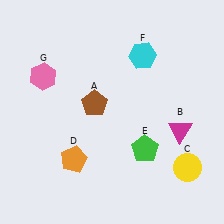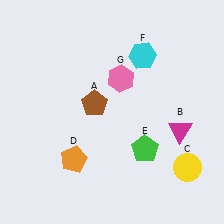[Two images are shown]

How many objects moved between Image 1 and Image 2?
1 object moved between the two images.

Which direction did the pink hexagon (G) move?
The pink hexagon (G) moved right.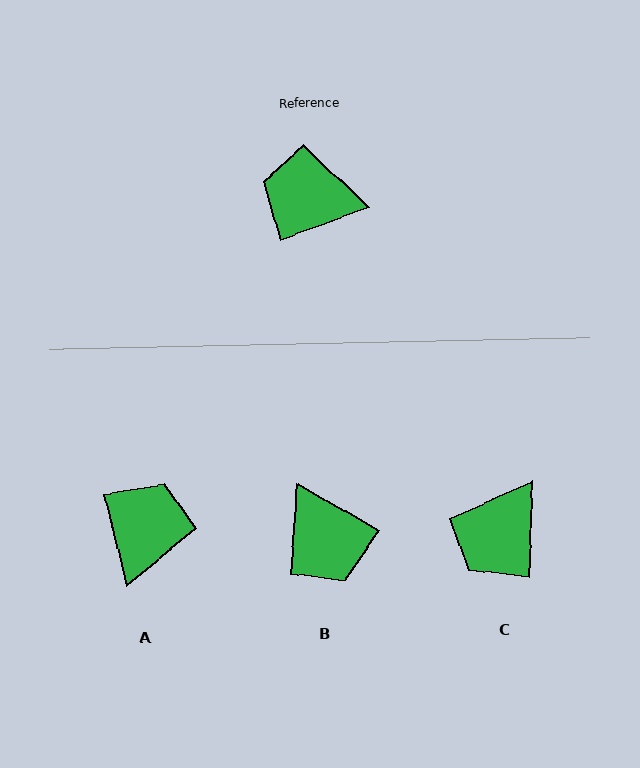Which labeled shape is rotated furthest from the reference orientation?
B, about 130 degrees away.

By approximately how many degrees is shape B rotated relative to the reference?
Approximately 130 degrees counter-clockwise.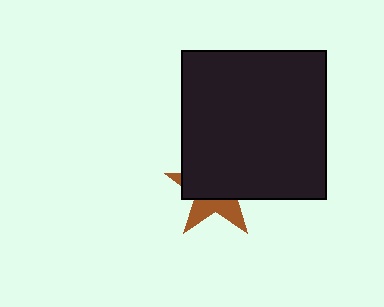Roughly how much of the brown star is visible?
A small part of it is visible (roughly 37%).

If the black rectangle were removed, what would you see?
You would see the complete brown star.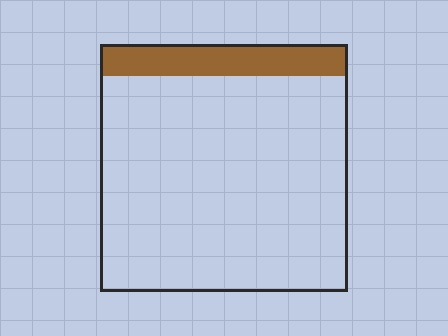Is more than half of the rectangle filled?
No.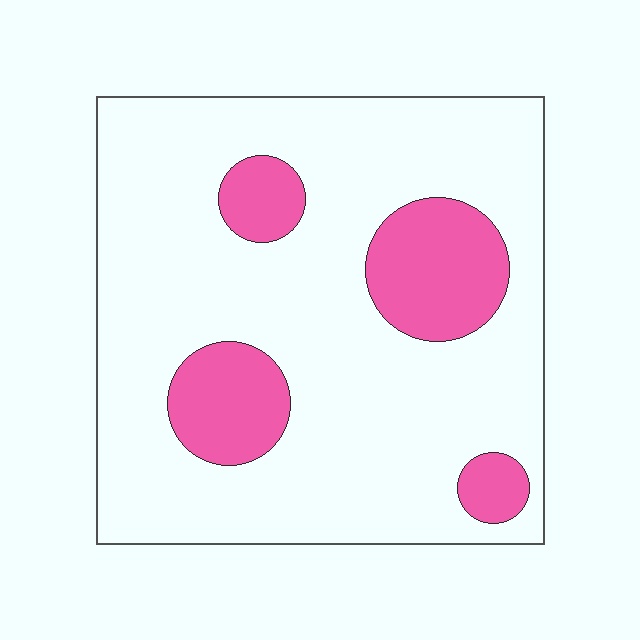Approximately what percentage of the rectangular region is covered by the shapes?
Approximately 20%.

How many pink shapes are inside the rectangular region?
4.